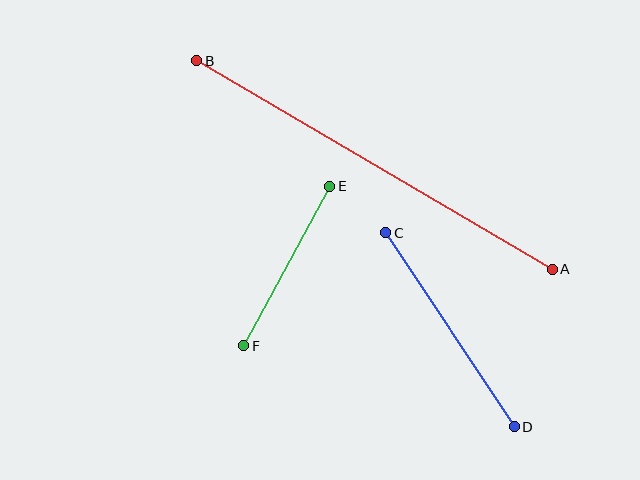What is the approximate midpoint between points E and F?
The midpoint is at approximately (287, 266) pixels.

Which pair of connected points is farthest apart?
Points A and B are farthest apart.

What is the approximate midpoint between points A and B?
The midpoint is at approximately (374, 165) pixels.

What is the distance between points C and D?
The distance is approximately 233 pixels.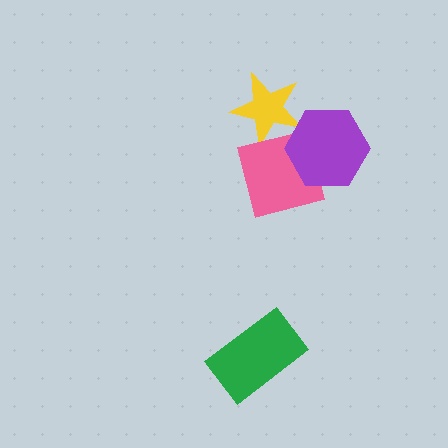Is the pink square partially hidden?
Yes, it is partially covered by another shape.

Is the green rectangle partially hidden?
No, no other shape covers it.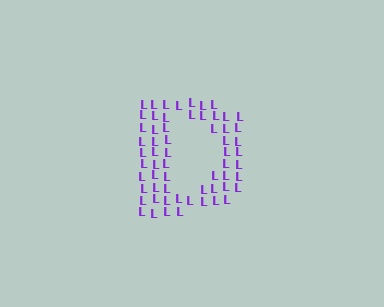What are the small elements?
The small elements are letter L's.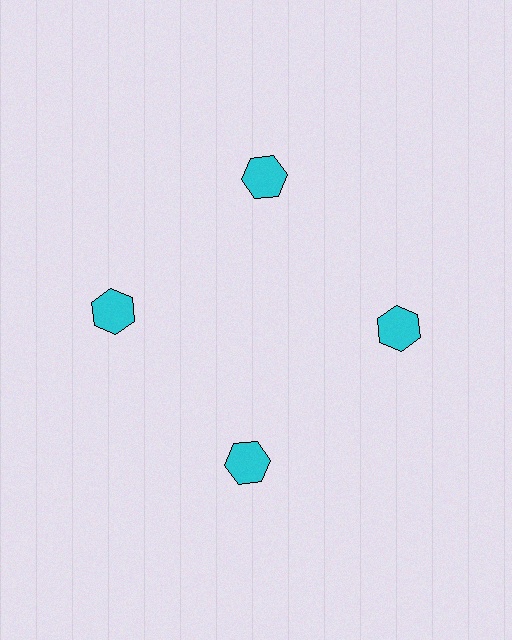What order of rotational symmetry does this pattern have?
This pattern has 4-fold rotational symmetry.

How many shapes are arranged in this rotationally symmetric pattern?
There are 4 shapes, arranged in 4 groups of 1.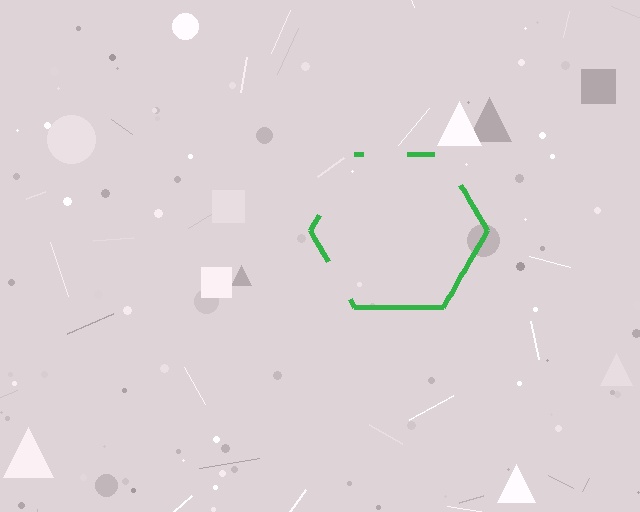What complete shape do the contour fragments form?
The contour fragments form a hexagon.